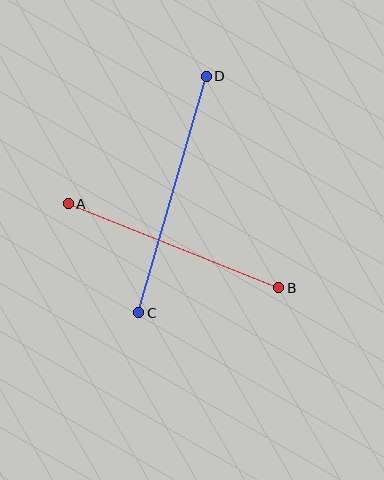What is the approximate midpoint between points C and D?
The midpoint is at approximately (173, 194) pixels.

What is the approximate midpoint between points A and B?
The midpoint is at approximately (173, 246) pixels.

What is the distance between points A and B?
The distance is approximately 226 pixels.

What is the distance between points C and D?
The distance is approximately 246 pixels.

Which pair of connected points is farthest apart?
Points C and D are farthest apart.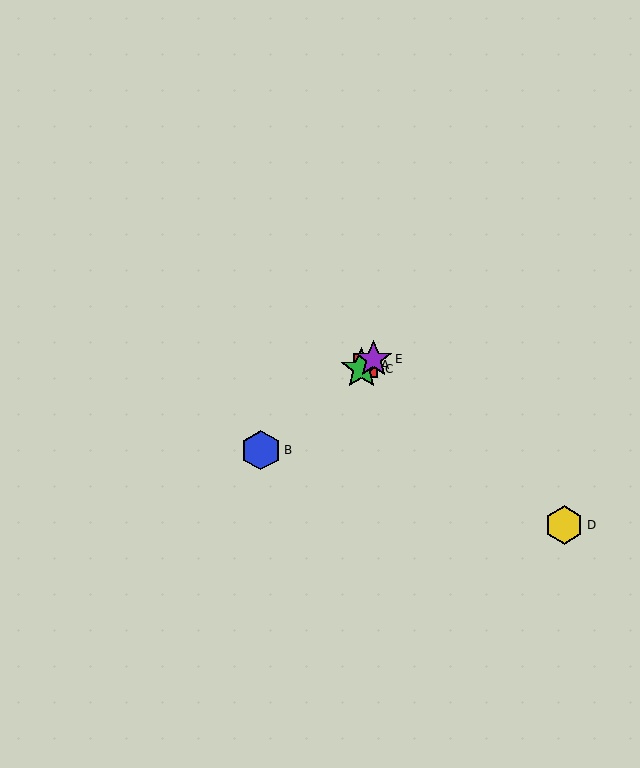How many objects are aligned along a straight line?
4 objects (A, B, C, E) are aligned along a straight line.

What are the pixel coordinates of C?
Object C is at (361, 369).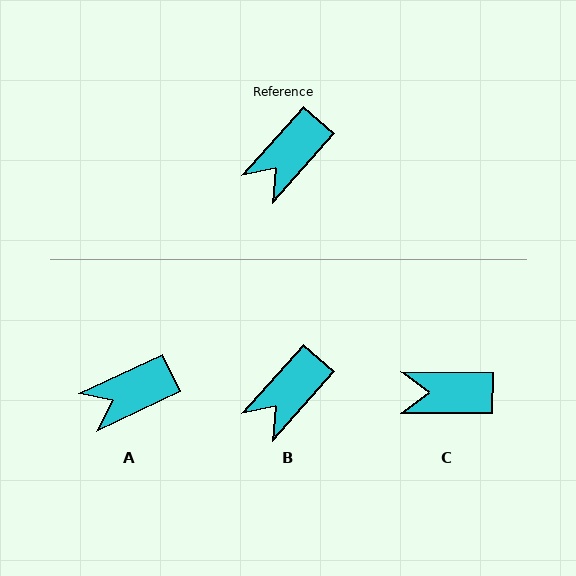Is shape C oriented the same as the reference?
No, it is off by about 49 degrees.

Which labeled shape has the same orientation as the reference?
B.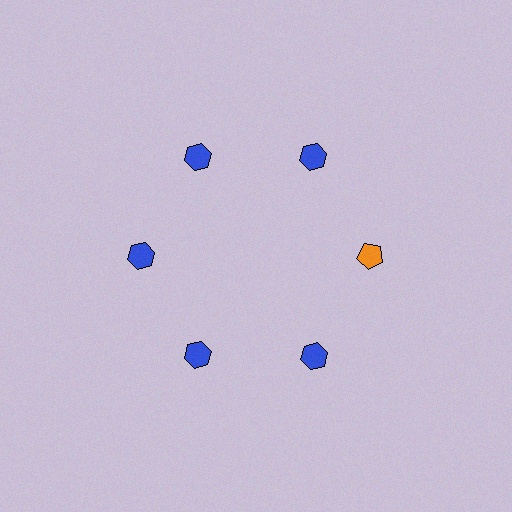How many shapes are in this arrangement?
There are 6 shapes arranged in a ring pattern.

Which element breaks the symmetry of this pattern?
The orange pentagon at roughly the 3 o'clock position breaks the symmetry. All other shapes are blue hexagons.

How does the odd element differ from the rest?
It differs in both color (orange instead of blue) and shape (pentagon instead of hexagon).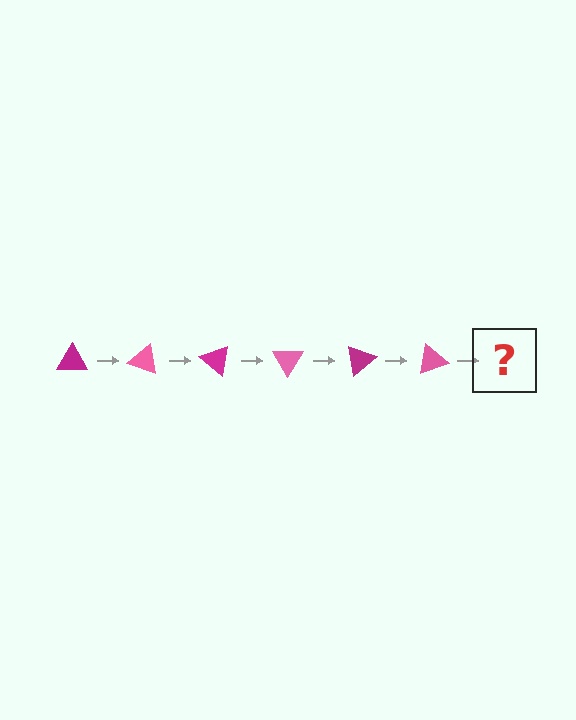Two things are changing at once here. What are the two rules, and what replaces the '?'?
The two rules are that it rotates 20 degrees each step and the color cycles through magenta and pink. The '?' should be a magenta triangle, rotated 120 degrees from the start.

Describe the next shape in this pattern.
It should be a magenta triangle, rotated 120 degrees from the start.